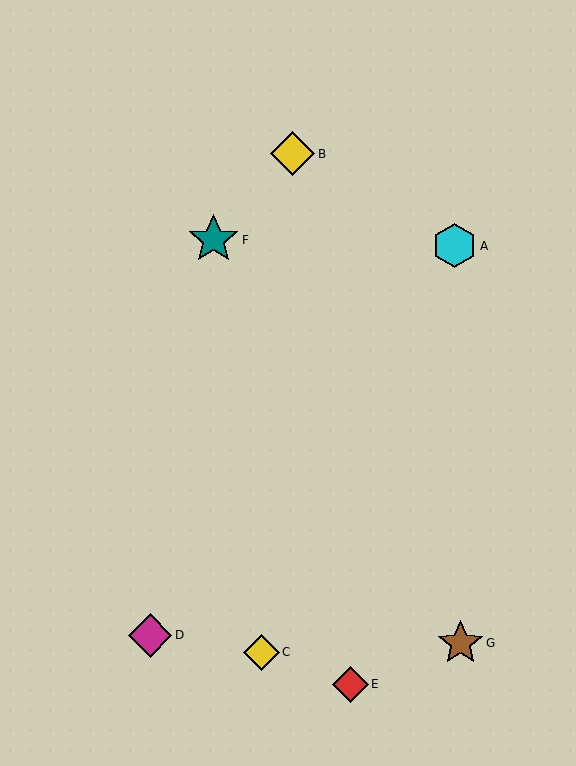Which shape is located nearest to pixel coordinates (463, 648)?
The brown star (labeled G) at (461, 643) is nearest to that location.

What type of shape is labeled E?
Shape E is a red diamond.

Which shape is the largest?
The teal star (labeled F) is the largest.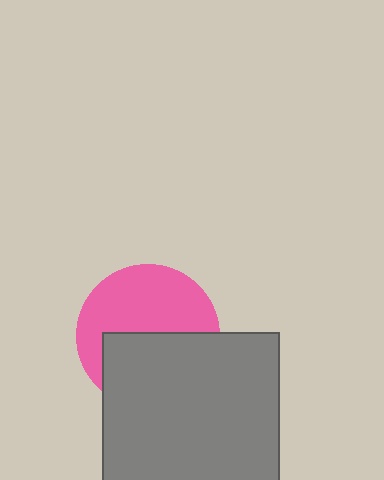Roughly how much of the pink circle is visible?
About half of it is visible (roughly 53%).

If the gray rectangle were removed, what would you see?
You would see the complete pink circle.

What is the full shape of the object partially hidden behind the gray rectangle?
The partially hidden object is a pink circle.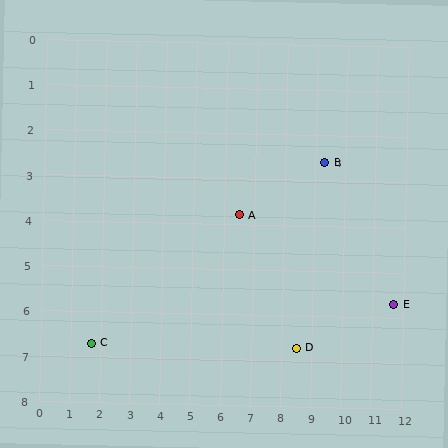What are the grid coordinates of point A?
Point A is at approximately (6.5, 3.8).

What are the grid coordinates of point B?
Point B is at approximately (9.3, 2.6).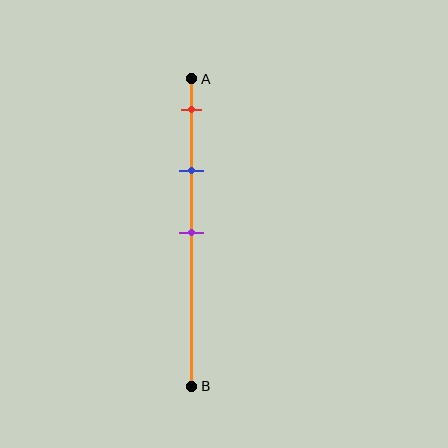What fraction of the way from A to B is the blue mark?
The blue mark is approximately 30% (0.3) of the way from A to B.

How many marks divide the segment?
There are 3 marks dividing the segment.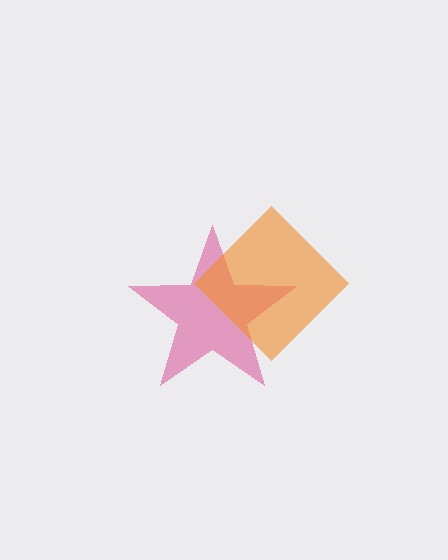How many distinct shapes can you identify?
There are 2 distinct shapes: a pink star, an orange diamond.